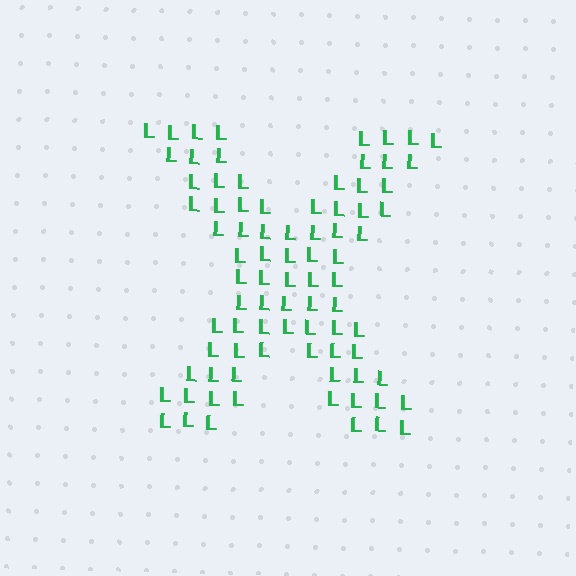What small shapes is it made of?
It is made of small letter L's.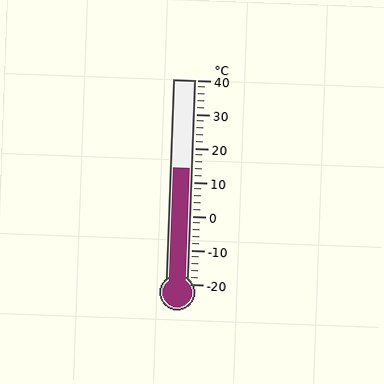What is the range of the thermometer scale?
The thermometer scale ranges from -20°C to 40°C.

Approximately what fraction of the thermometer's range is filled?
The thermometer is filled to approximately 55% of its range.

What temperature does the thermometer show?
The thermometer shows approximately 14°C.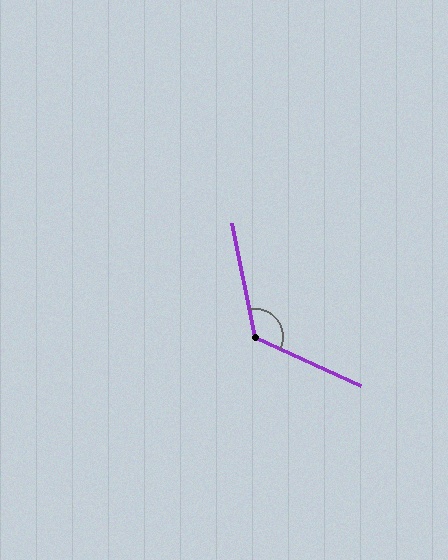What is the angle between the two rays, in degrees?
Approximately 126 degrees.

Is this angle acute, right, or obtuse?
It is obtuse.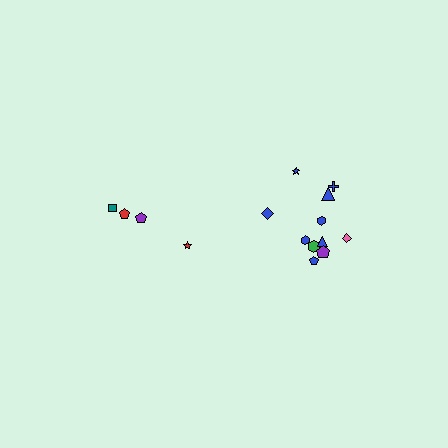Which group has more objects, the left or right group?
The right group.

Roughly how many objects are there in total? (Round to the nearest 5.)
Roughly 15 objects in total.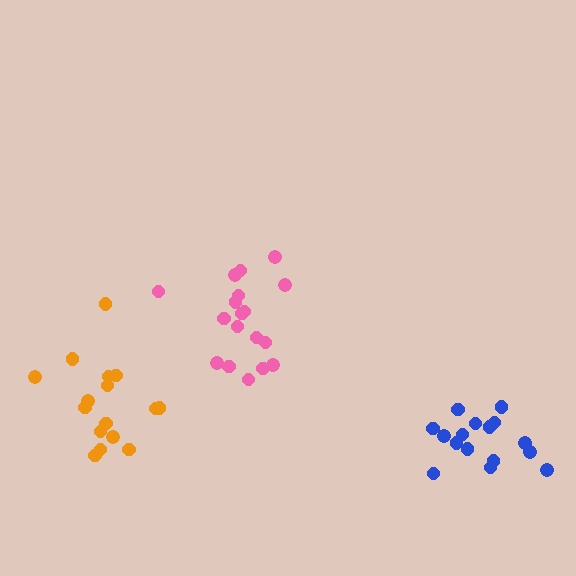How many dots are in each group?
Group 1: 18 dots, Group 2: 16 dots, Group 3: 16 dots (50 total).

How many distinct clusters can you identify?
There are 3 distinct clusters.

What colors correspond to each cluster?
The clusters are colored: pink, blue, orange.